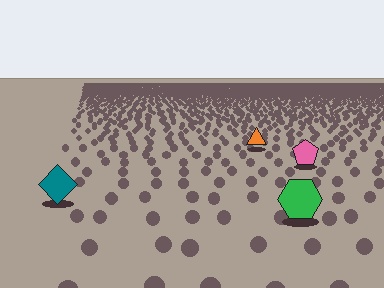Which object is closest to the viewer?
The green hexagon is closest. The texture marks near it are larger and more spread out.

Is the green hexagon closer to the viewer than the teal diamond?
Yes. The green hexagon is closer — you can tell from the texture gradient: the ground texture is coarser near it.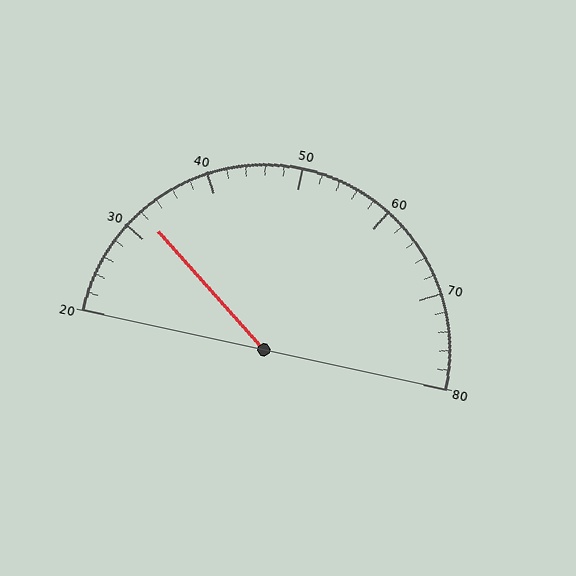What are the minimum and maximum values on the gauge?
The gauge ranges from 20 to 80.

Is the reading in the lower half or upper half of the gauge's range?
The reading is in the lower half of the range (20 to 80).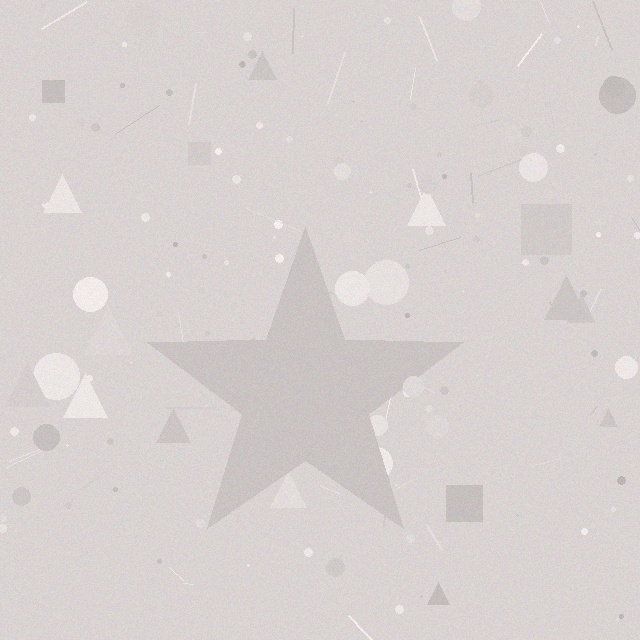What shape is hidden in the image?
A star is hidden in the image.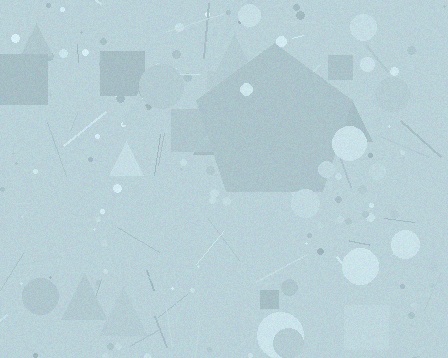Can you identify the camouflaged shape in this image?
The camouflaged shape is a pentagon.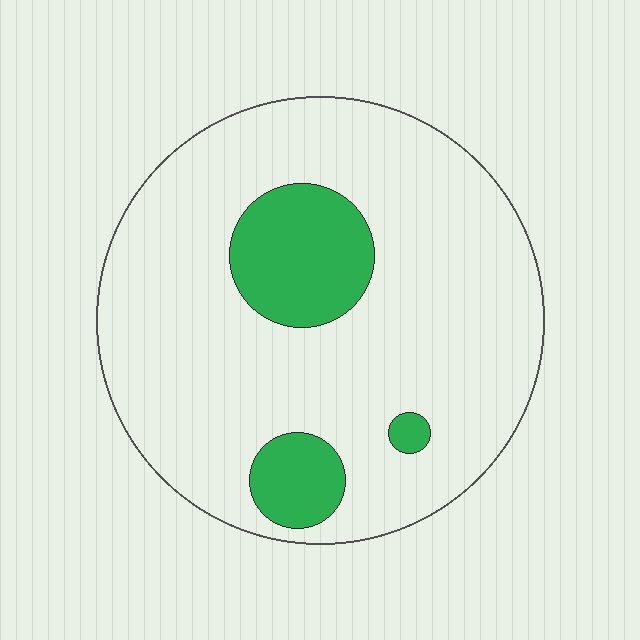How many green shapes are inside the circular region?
3.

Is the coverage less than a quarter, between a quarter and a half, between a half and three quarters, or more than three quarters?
Less than a quarter.